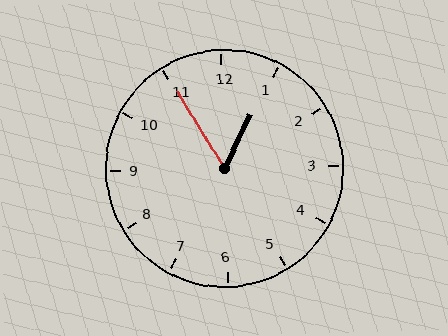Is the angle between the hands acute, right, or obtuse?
It is acute.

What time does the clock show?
12:55.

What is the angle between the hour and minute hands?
Approximately 58 degrees.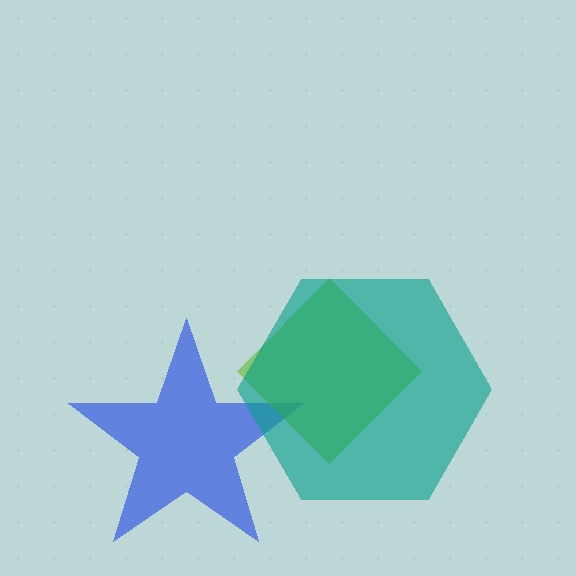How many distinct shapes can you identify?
There are 3 distinct shapes: a blue star, a lime diamond, a teal hexagon.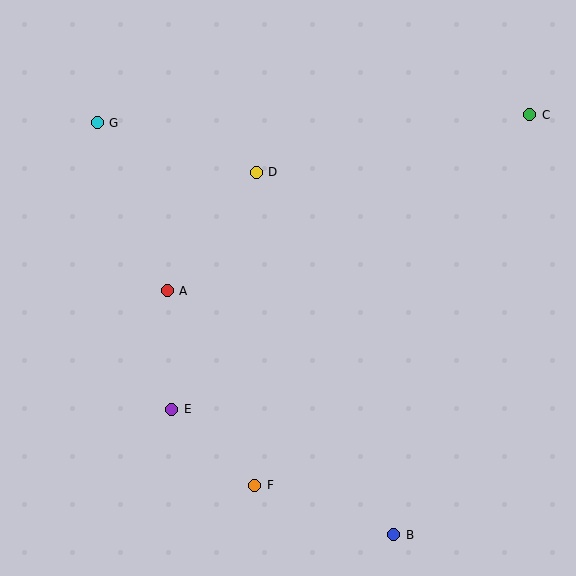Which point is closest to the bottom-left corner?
Point E is closest to the bottom-left corner.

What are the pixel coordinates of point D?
Point D is at (256, 172).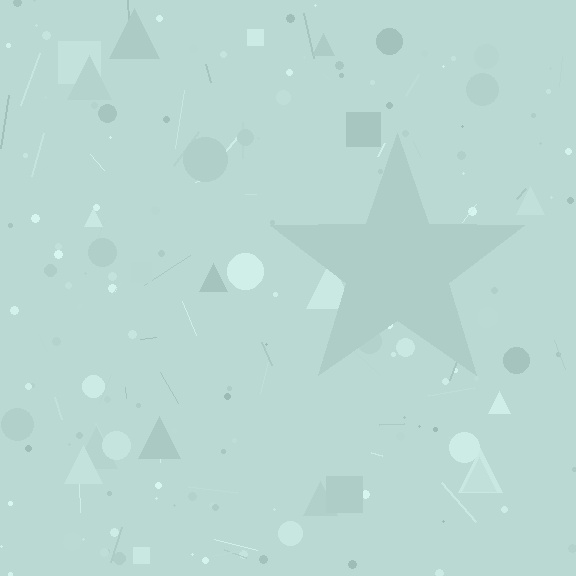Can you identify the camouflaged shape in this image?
The camouflaged shape is a star.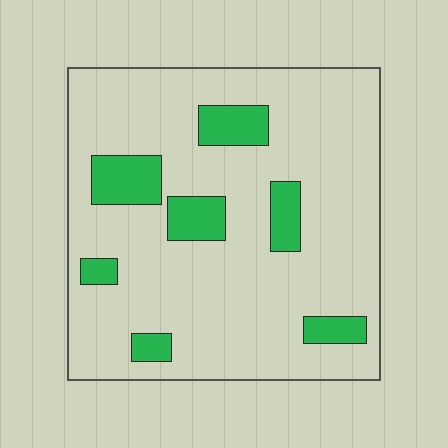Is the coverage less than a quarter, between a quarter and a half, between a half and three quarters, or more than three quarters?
Less than a quarter.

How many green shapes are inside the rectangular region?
7.